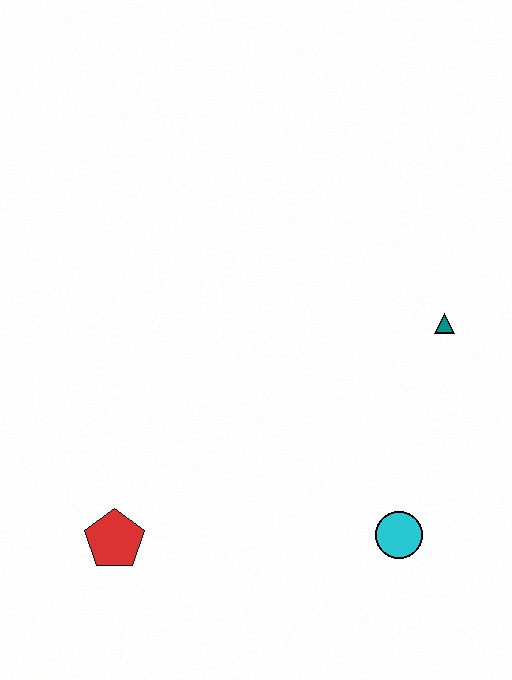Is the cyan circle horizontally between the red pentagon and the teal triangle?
Yes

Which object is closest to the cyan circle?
The teal triangle is closest to the cyan circle.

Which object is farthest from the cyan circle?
The red pentagon is farthest from the cyan circle.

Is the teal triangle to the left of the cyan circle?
No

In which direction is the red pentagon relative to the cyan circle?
The red pentagon is to the left of the cyan circle.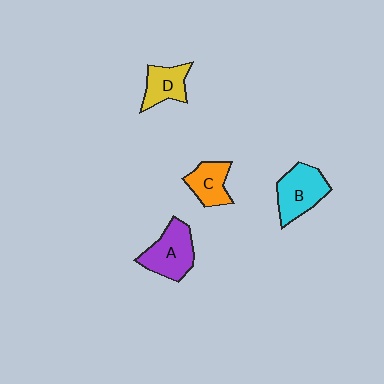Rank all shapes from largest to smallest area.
From largest to smallest: A (purple), B (cyan), D (yellow), C (orange).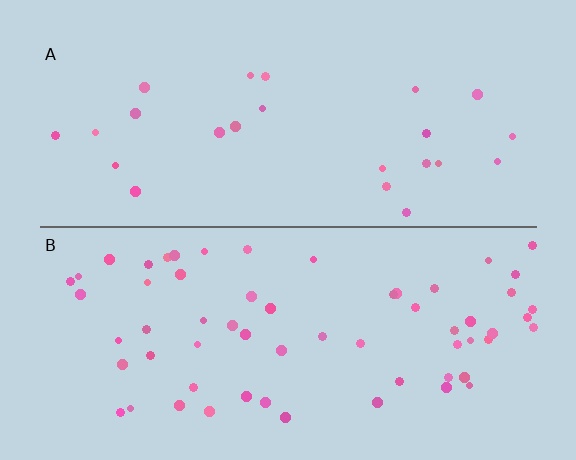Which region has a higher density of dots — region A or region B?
B (the bottom).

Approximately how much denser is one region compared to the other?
Approximately 2.6× — region B over region A.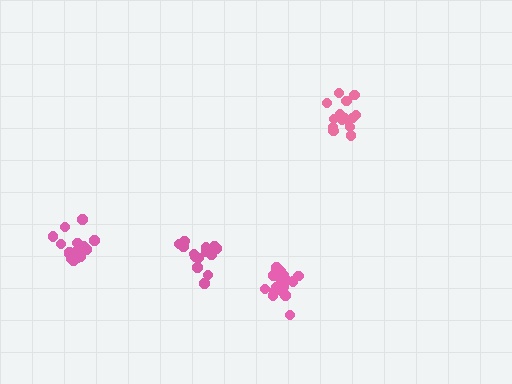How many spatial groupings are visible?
There are 4 spatial groupings.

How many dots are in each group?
Group 1: 15 dots, Group 2: 20 dots, Group 3: 14 dots, Group 4: 17 dots (66 total).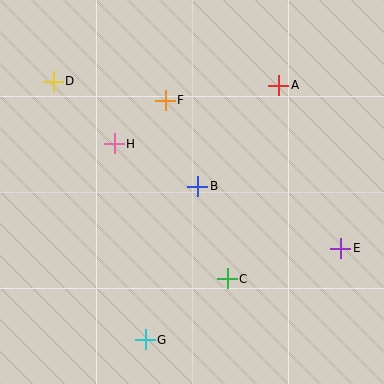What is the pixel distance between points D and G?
The distance between D and G is 274 pixels.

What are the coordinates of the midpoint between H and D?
The midpoint between H and D is at (84, 113).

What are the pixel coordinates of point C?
Point C is at (227, 279).